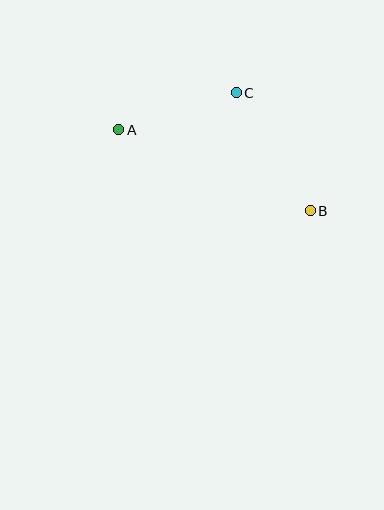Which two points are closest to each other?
Points A and C are closest to each other.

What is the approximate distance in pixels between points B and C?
The distance between B and C is approximately 139 pixels.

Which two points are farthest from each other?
Points A and B are farthest from each other.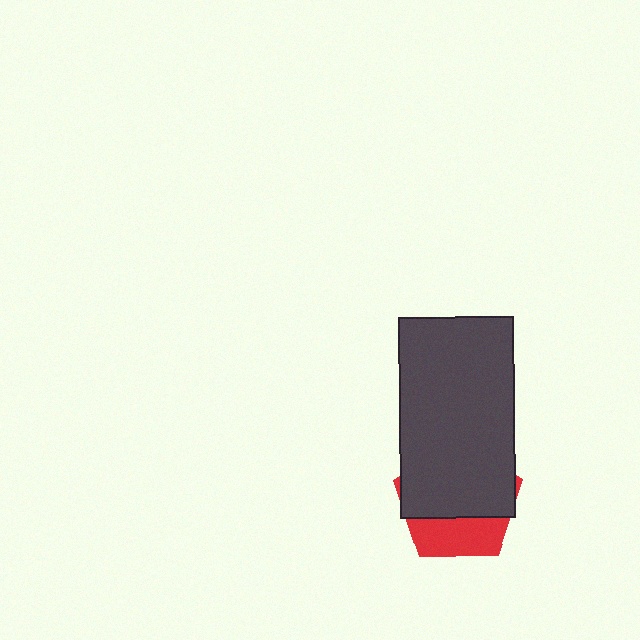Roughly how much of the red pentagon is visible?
A small part of it is visible (roughly 34%).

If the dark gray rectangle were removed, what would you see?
You would see the complete red pentagon.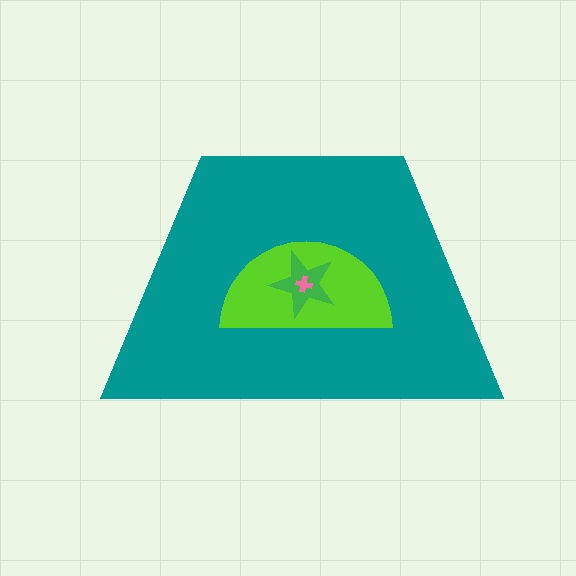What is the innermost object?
The pink cross.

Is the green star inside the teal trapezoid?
Yes.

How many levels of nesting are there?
4.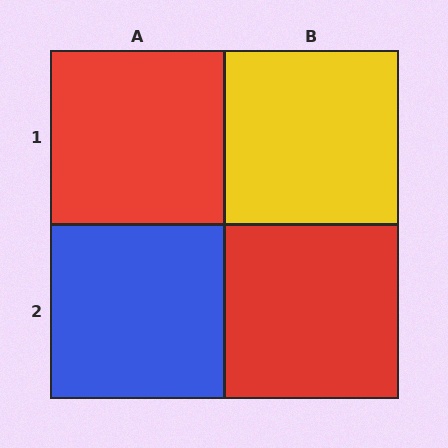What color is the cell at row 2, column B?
Red.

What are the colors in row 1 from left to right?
Red, yellow.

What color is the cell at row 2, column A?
Blue.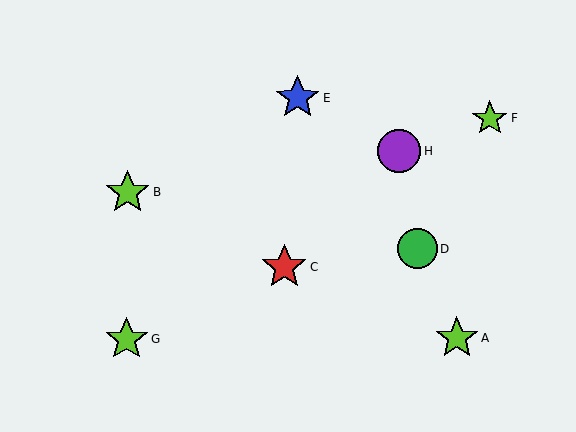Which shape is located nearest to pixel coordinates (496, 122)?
The lime star (labeled F) at (490, 118) is nearest to that location.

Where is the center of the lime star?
The center of the lime star is at (128, 192).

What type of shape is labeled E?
Shape E is a blue star.